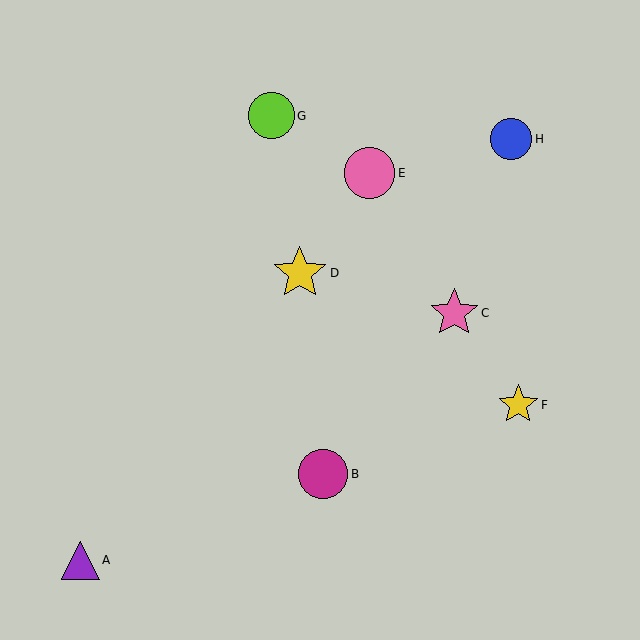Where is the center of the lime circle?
The center of the lime circle is at (271, 116).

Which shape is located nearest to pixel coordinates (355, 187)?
The pink circle (labeled E) at (370, 173) is nearest to that location.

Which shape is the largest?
The yellow star (labeled D) is the largest.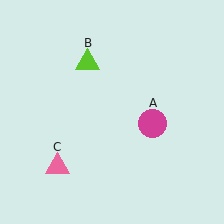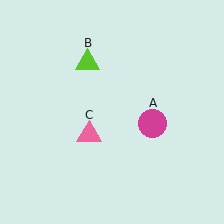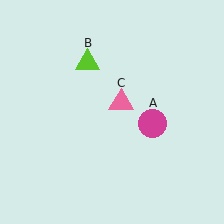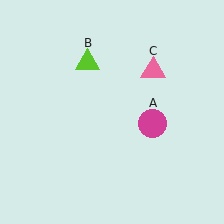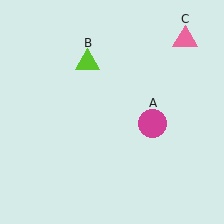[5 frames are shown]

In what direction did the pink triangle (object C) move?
The pink triangle (object C) moved up and to the right.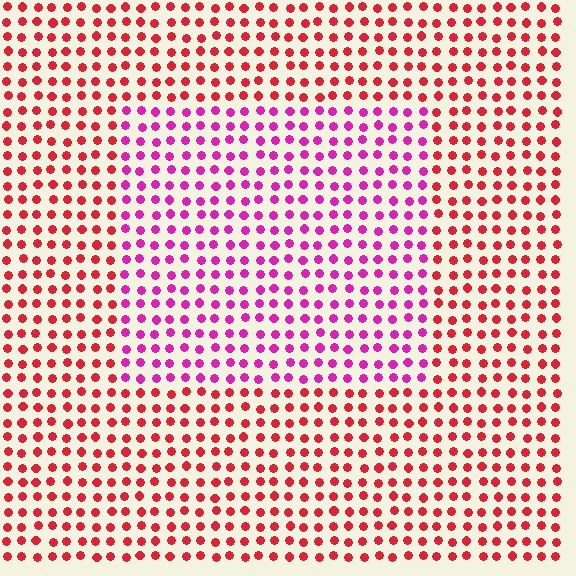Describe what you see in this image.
The image is filled with small red elements in a uniform arrangement. A rectangle-shaped region is visible where the elements are tinted to a slightly different hue, forming a subtle color boundary.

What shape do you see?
I see a rectangle.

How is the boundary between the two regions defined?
The boundary is defined purely by a slight shift in hue (about 41 degrees). Spacing, size, and orientation are identical on both sides.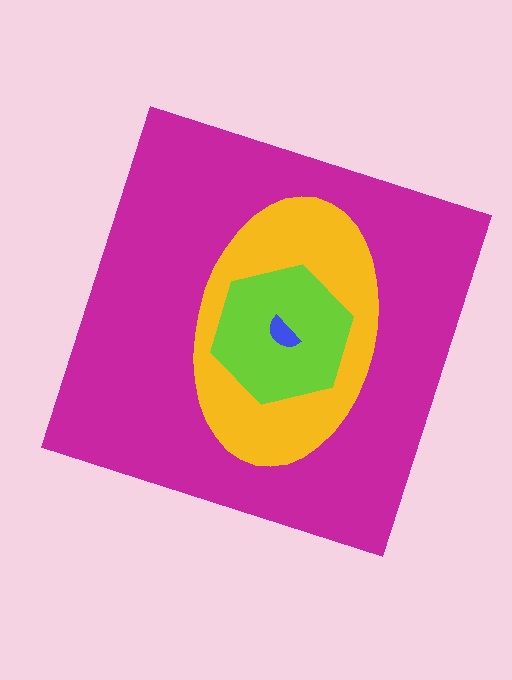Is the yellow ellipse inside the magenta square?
Yes.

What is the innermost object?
The blue semicircle.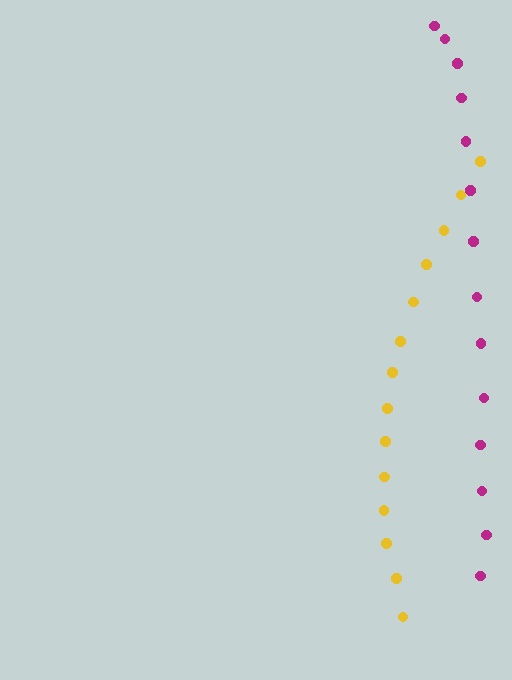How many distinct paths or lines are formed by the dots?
There are 2 distinct paths.